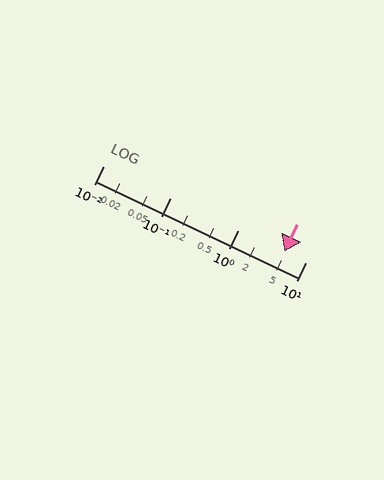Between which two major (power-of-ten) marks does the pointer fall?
The pointer is between 1 and 10.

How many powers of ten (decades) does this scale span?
The scale spans 3 decades, from 0.01 to 10.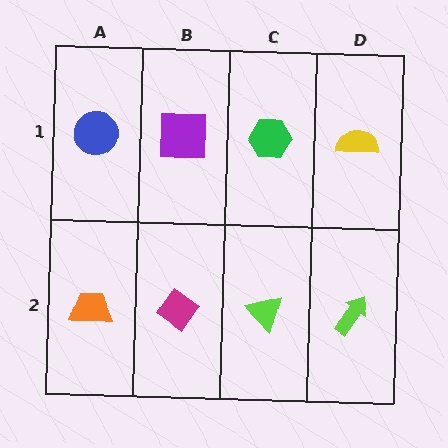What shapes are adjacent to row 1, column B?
A magenta diamond (row 2, column B), a blue circle (row 1, column A), a green hexagon (row 1, column C).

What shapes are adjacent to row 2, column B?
A purple square (row 1, column B), an orange trapezoid (row 2, column A), a lime triangle (row 2, column C).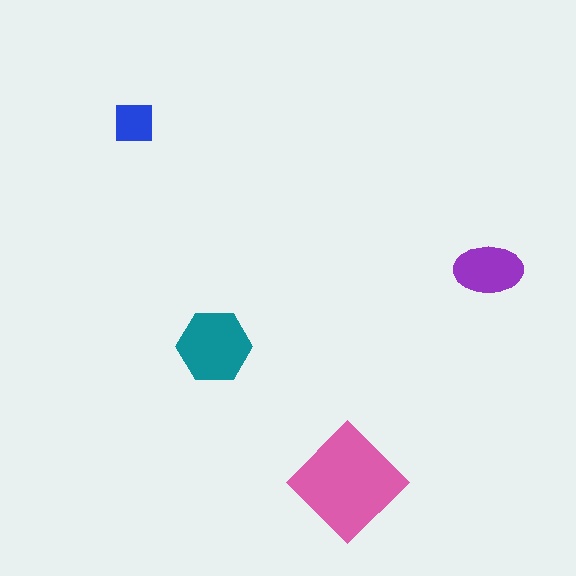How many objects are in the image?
There are 4 objects in the image.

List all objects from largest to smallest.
The pink diamond, the teal hexagon, the purple ellipse, the blue square.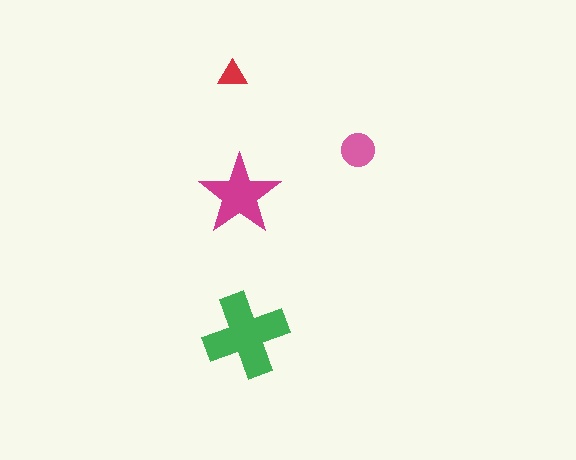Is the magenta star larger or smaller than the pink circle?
Larger.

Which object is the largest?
The green cross.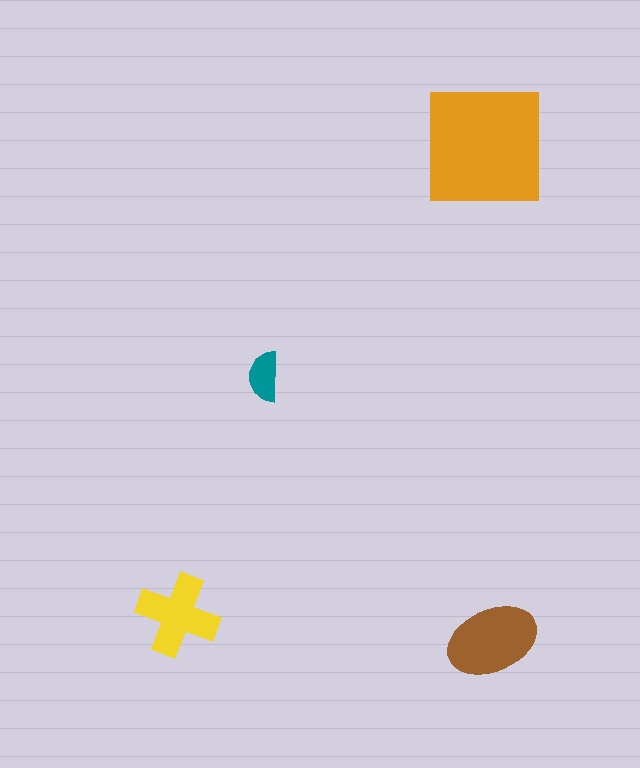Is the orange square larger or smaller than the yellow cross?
Larger.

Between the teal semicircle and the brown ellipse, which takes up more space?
The brown ellipse.